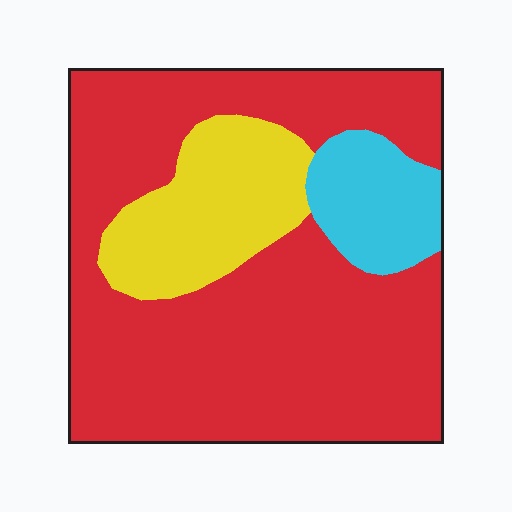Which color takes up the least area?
Cyan, at roughly 10%.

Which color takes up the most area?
Red, at roughly 70%.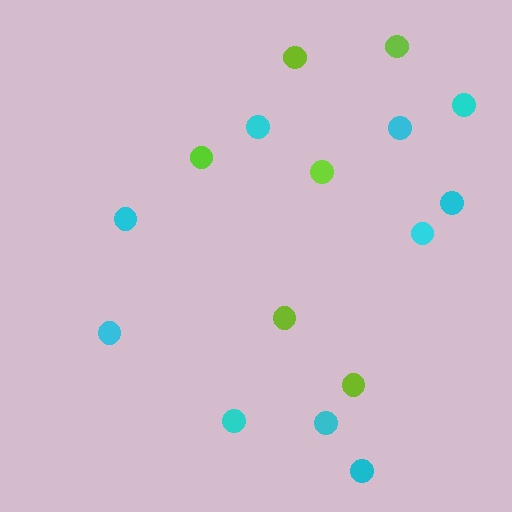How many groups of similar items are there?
There are 2 groups: one group of cyan circles (10) and one group of lime circles (6).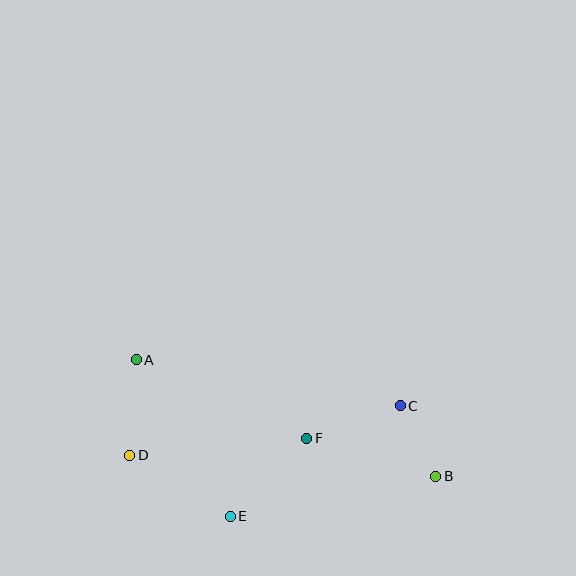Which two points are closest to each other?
Points B and C are closest to each other.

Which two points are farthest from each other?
Points A and B are farthest from each other.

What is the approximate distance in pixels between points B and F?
The distance between B and F is approximately 135 pixels.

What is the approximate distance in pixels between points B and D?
The distance between B and D is approximately 306 pixels.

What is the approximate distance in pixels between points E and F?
The distance between E and F is approximately 109 pixels.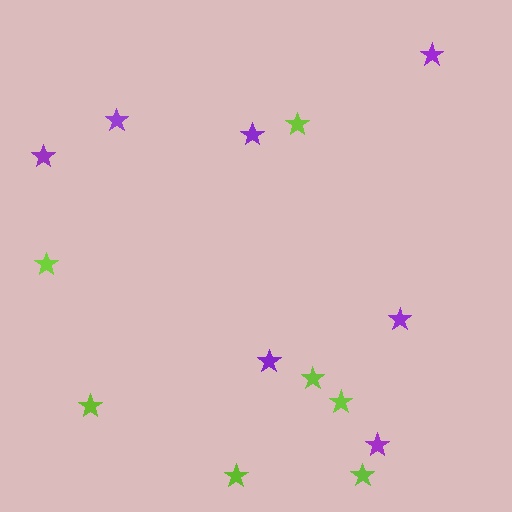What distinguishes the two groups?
There are 2 groups: one group of purple stars (7) and one group of lime stars (7).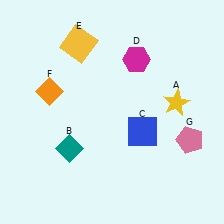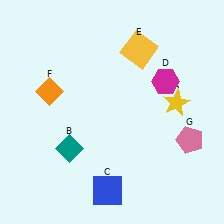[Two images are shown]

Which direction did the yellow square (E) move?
The yellow square (E) moved right.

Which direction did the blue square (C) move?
The blue square (C) moved down.